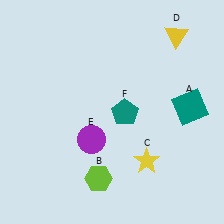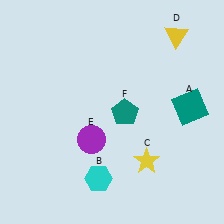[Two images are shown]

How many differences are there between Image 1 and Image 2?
There is 1 difference between the two images.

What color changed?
The hexagon (B) changed from lime in Image 1 to cyan in Image 2.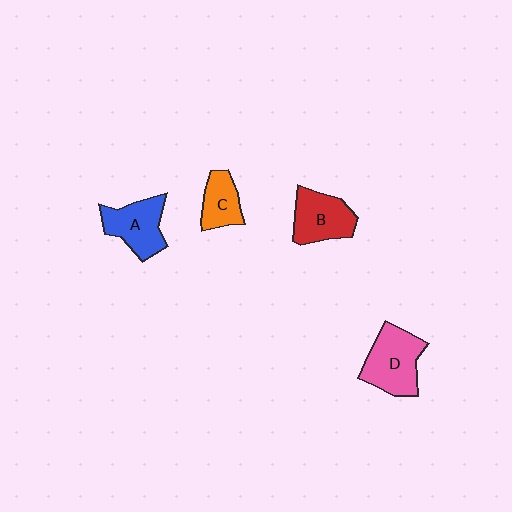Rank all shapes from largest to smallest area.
From largest to smallest: D (pink), A (blue), B (red), C (orange).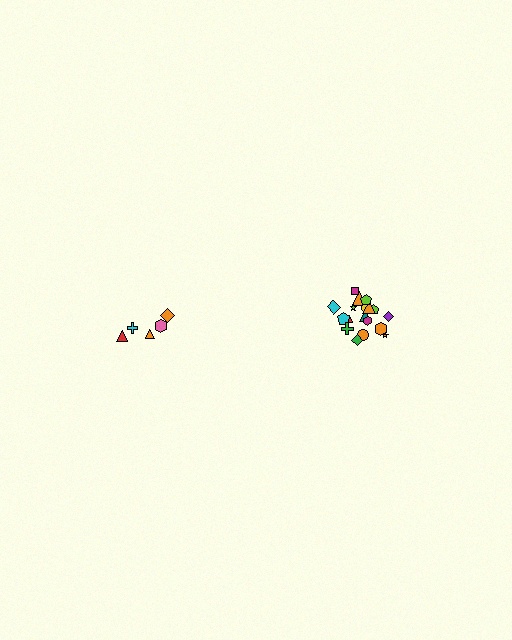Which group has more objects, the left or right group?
The right group.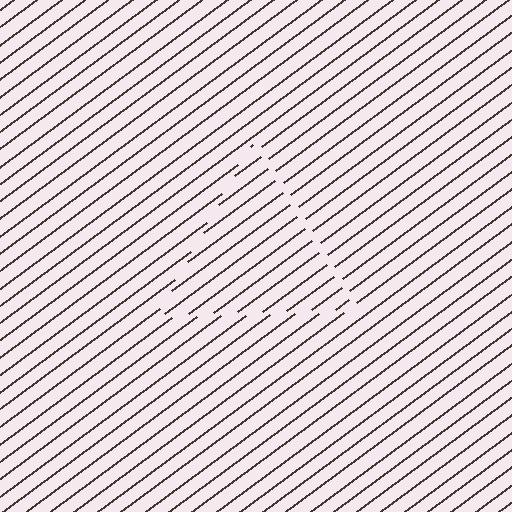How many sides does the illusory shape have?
3 sides — the line-ends trace a triangle.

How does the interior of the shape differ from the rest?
The interior of the shape contains the same grating, shifted by half a period — the contour is defined by the phase discontinuity where line-ends from the inner and outer gratings abut.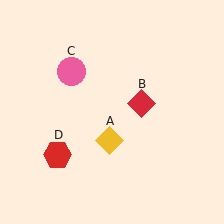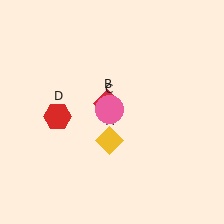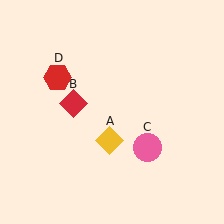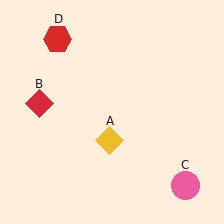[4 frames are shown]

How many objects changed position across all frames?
3 objects changed position: red diamond (object B), pink circle (object C), red hexagon (object D).